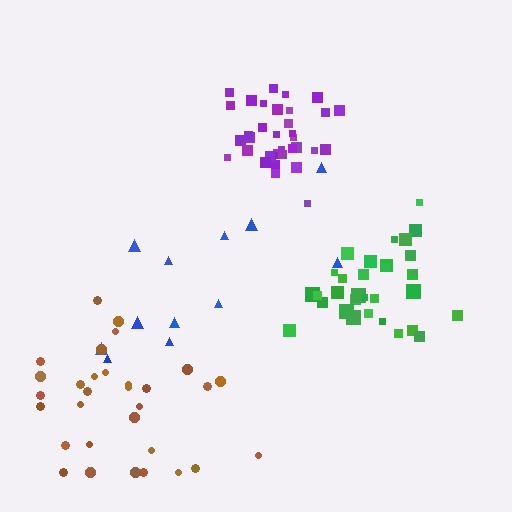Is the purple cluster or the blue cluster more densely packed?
Purple.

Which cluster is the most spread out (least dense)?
Blue.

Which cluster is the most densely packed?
Purple.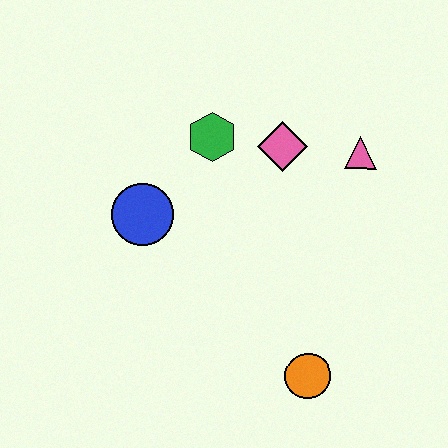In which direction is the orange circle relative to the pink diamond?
The orange circle is below the pink diamond.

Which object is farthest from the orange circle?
The green hexagon is farthest from the orange circle.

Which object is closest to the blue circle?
The green hexagon is closest to the blue circle.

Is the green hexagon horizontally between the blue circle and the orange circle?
Yes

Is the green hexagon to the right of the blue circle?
Yes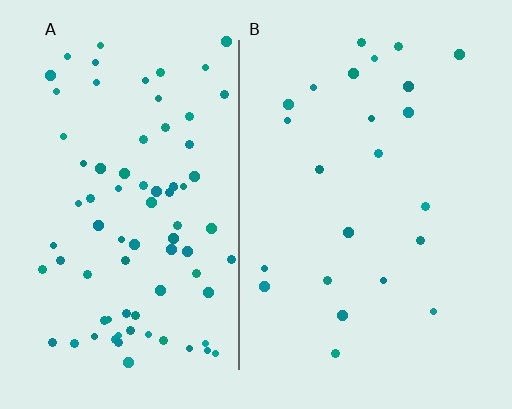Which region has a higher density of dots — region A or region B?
A (the left).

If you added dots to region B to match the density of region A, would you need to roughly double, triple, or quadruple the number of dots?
Approximately triple.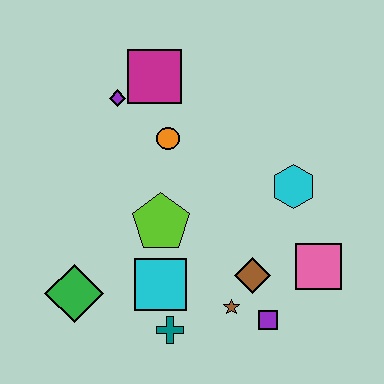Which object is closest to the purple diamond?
The magenta square is closest to the purple diamond.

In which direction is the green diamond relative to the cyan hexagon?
The green diamond is to the left of the cyan hexagon.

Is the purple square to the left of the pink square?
Yes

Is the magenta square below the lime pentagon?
No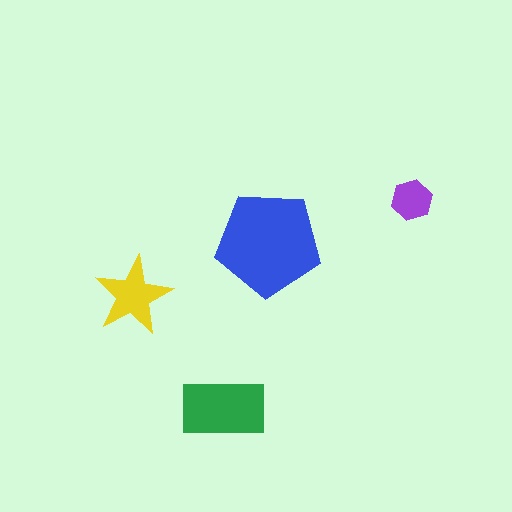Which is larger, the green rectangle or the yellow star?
The green rectangle.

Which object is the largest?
The blue pentagon.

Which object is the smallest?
The purple hexagon.